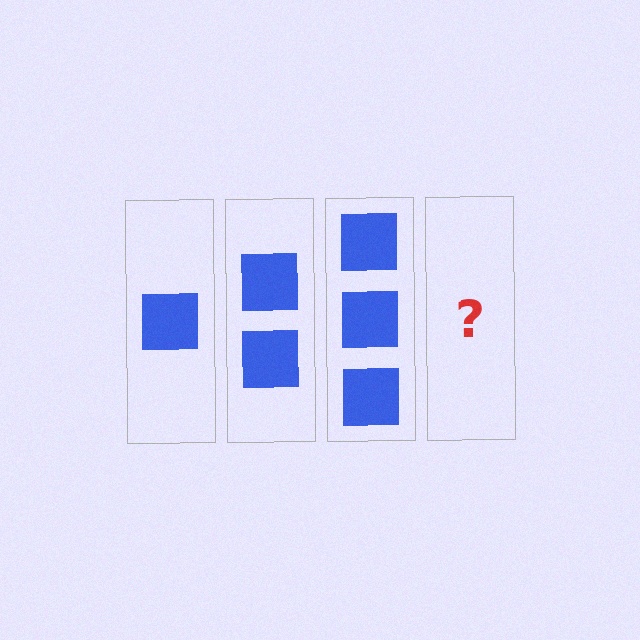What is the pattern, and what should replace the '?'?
The pattern is that each step adds one more square. The '?' should be 4 squares.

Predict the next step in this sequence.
The next step is 4 squares.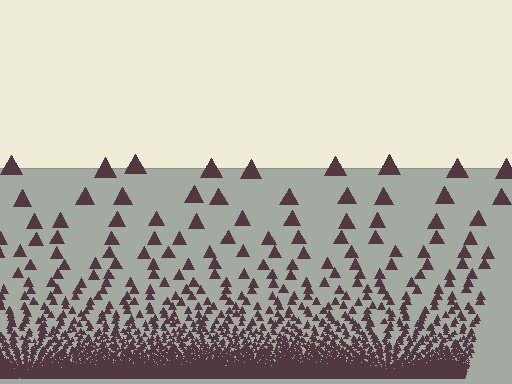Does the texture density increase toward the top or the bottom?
Density increases toward the bottom.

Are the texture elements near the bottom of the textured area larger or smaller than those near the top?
Smaller. The gradient is inverted — elements near the bottom are smaller and denser.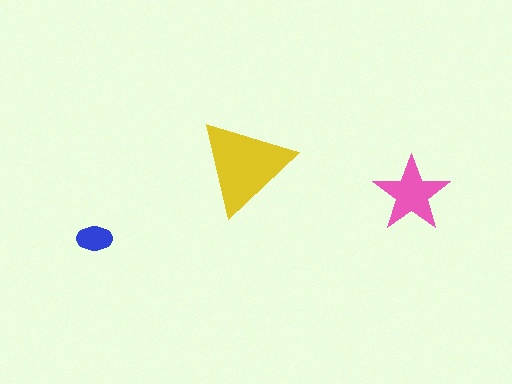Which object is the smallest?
The blue ellipse.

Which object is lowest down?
The blue ellipse is bottommost.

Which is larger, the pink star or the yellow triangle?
The yellow triangle.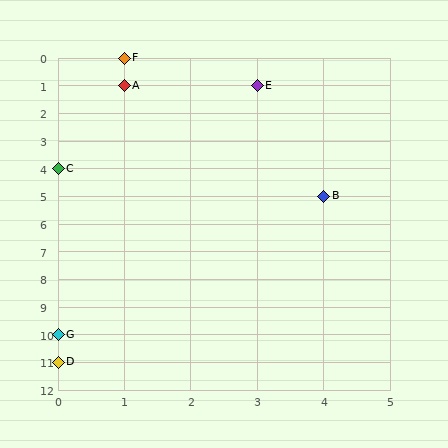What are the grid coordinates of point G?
Point G is at grid coordinates (0, 10).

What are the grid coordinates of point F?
Point F is at grid coordinates (1, 0).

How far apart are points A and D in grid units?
Points A and D are 1 column and 10 rows apart (about 10.0 grid units diagonally).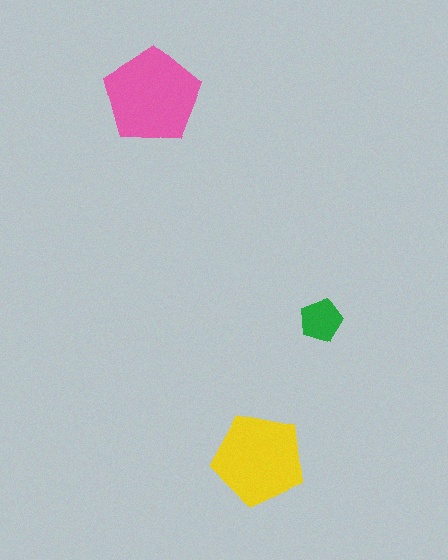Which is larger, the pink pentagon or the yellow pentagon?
The pink one.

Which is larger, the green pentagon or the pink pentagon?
The pink one.